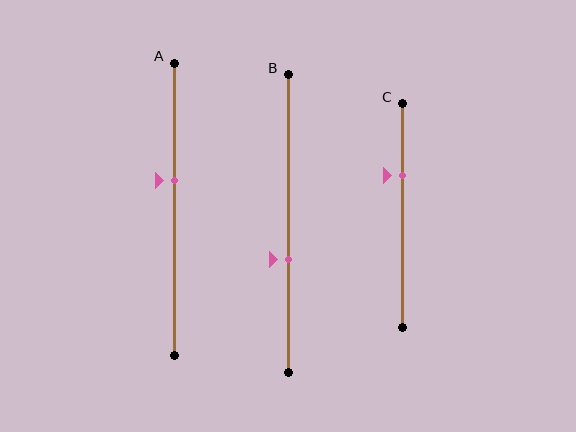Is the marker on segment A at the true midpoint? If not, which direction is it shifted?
No, the marker on segment A is shifted upward by about 10% of the segment length.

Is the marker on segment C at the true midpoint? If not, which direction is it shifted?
No, the marker on segment C is shifted upward by about 18% of the segment length.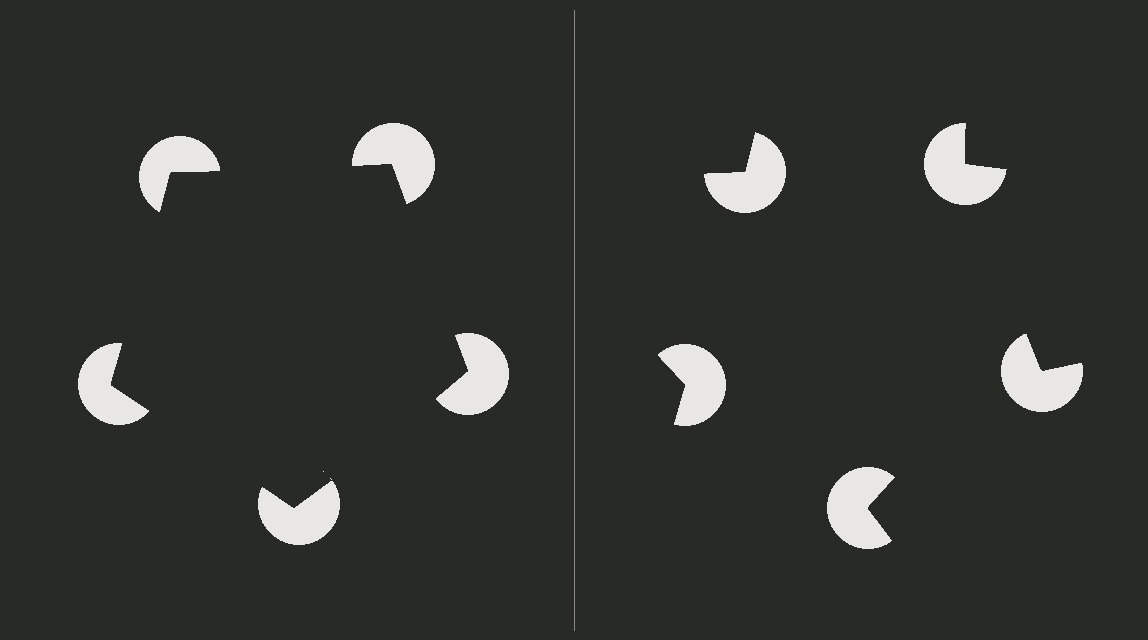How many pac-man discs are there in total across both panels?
10 — 5 on each side.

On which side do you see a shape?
An illusory pentagon appears on the left side. On the right side the wedge cuts are rotated, so no coherent shape forms.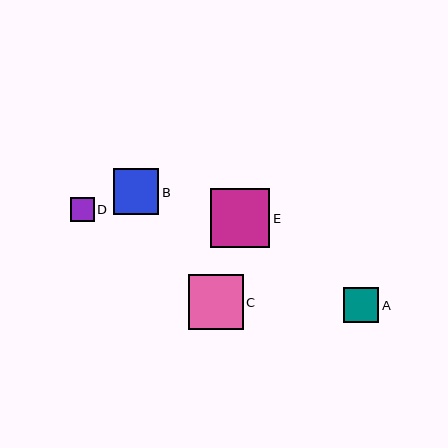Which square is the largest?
Square E is the largest with a size of approximately 59 pixels.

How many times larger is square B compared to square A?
Square B is approximately 1.3 times the size of square A.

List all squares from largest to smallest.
From largest to smallest: E, C, B, A, D.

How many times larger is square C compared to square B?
Square C is approximately 1.2 times the size of square B.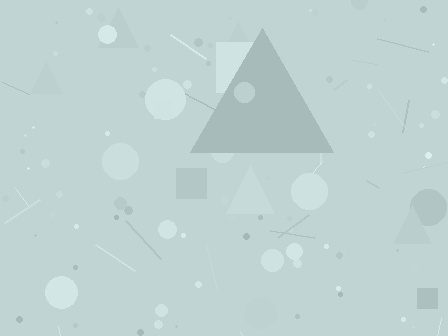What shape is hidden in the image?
A triangle is hidden in the image.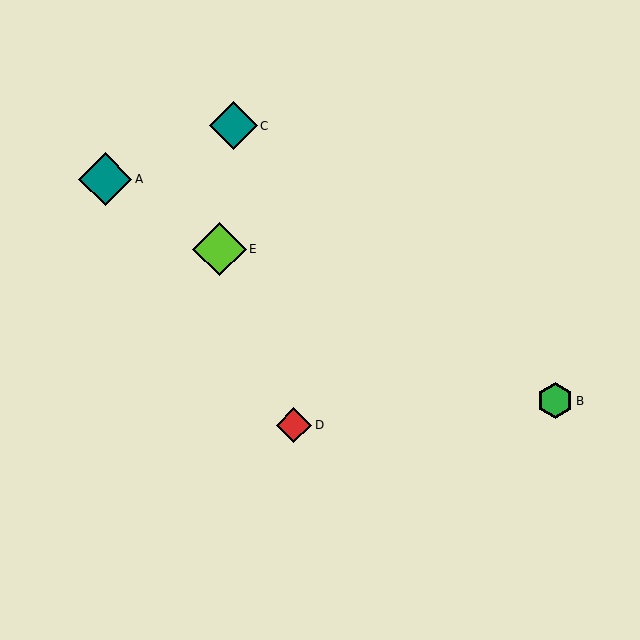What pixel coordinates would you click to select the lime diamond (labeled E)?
Click at (220, 249) to select the lime diamond E.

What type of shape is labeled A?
Shape A is a teal diamond.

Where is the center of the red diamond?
The center of the red diamond is at (294, 425).